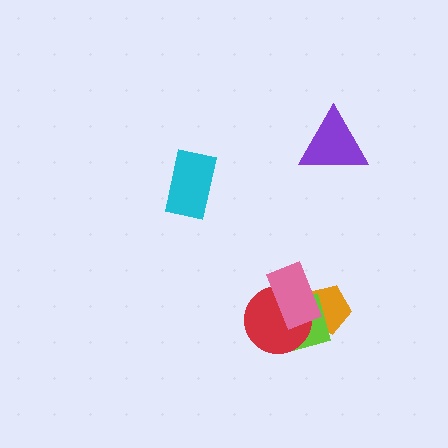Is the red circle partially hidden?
Yes, it is partially covered by another shape.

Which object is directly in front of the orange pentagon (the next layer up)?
The lime diamond is directly in front of the orange pentagon.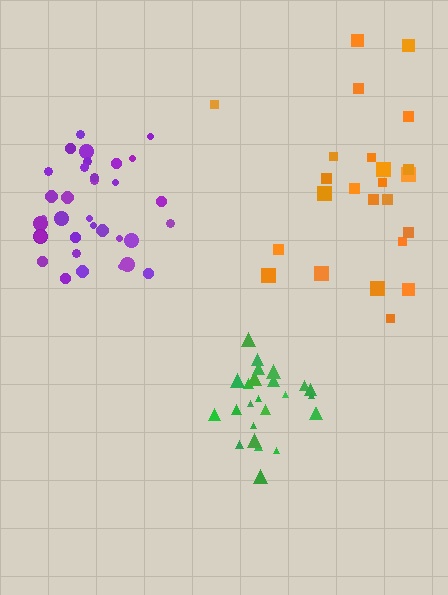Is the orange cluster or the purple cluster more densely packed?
Purple.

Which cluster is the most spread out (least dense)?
Orange.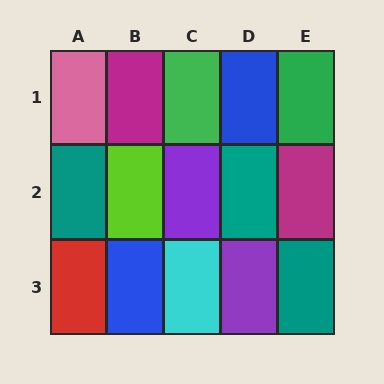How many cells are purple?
2 cells are purple.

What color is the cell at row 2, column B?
Lime.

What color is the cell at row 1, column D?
Blue.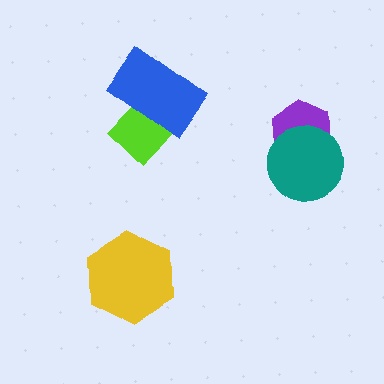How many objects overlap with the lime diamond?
1 object overlaps with the lime diamond.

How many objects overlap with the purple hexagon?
1 object overlaps with the purple hexagon.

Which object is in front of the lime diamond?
The blue rectangle is in front of the lime diamond.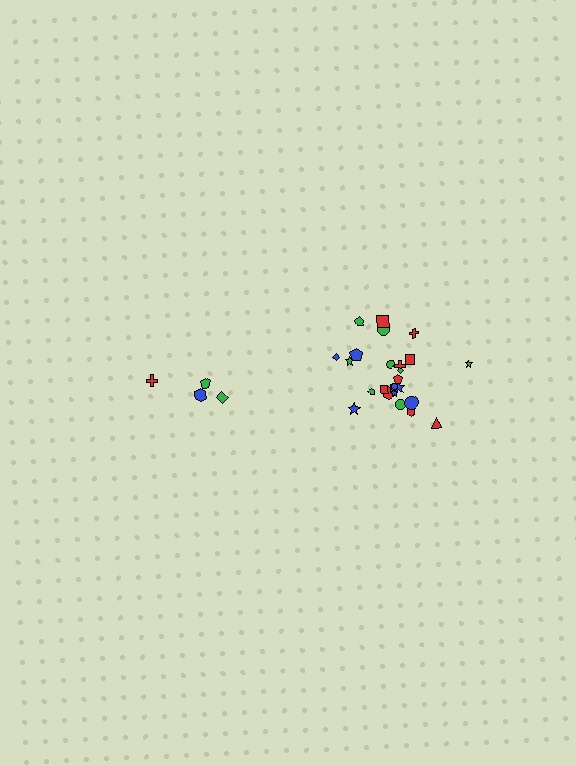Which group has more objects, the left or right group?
The right group.